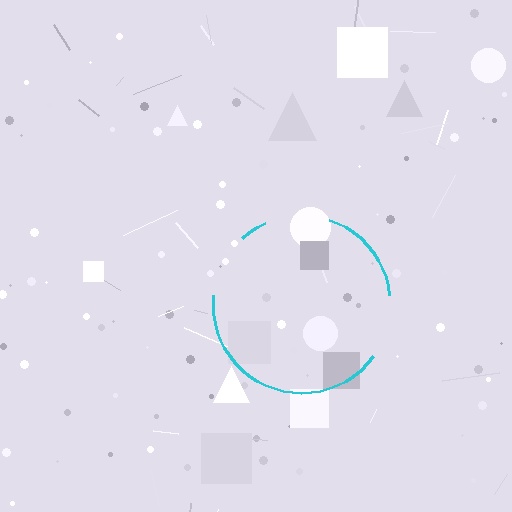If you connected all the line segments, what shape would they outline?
They would outline a circle.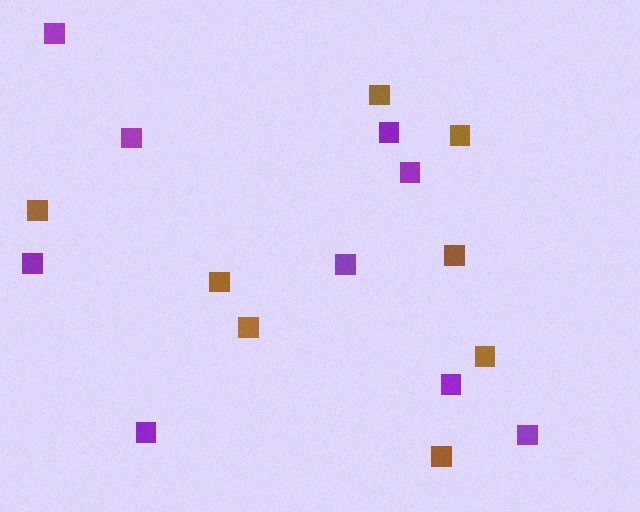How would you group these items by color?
There are 2 groups: one group of purple squares (9) and one group of brown squares (8).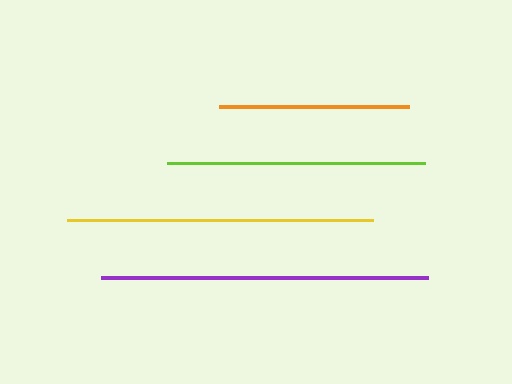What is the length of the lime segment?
The lime segment is approximately 258 pixels long.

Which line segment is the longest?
The purple line is the longest at approximately 327 pixels.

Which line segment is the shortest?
The orange line is the shortest at approximately 190 pixels.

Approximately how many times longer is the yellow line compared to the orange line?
The yellow line is approximately 1.6 times the length of the orange line.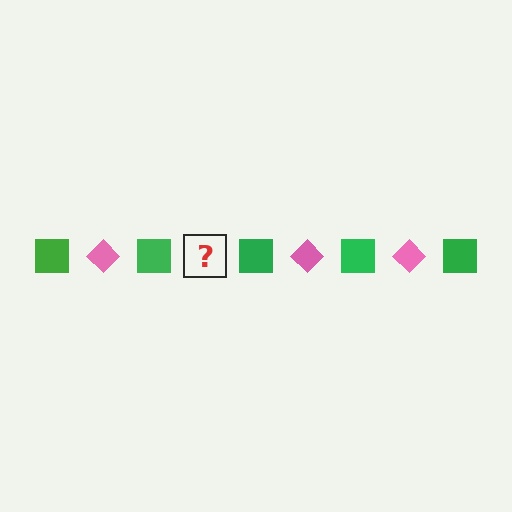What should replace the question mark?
The question mark should be replaced with a pink diamond.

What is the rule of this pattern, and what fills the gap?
The rule is that the pattern alternates between green square and pink diamond. The gap should be filled with a pink diamond.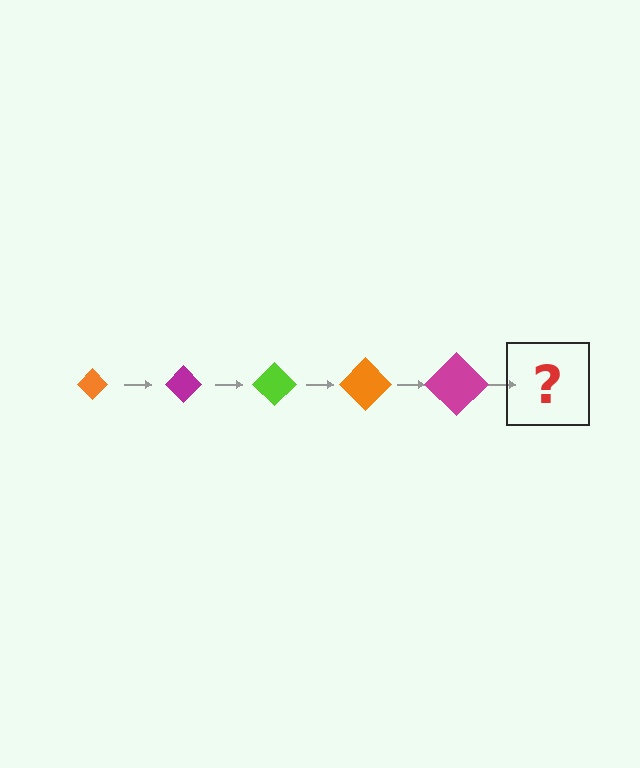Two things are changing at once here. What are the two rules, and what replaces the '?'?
The two rules are that the diamond grows larger each step and the color cycles through orange, magenta, and lime. The '?' should be a lime diamond, larger than the previous one.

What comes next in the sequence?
The next element should be a lime diamond, larger than the previous one.